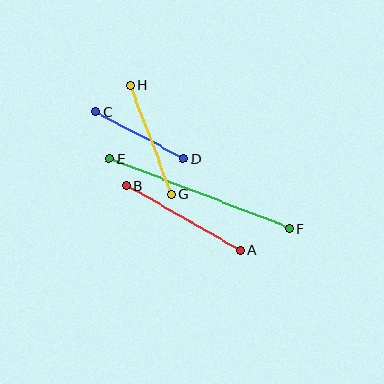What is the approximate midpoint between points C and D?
The midpoint is at approximately (140, 135) pixels.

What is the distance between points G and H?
The distance is approximately 116 pixels.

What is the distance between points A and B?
The distance is approximately 131 pixels.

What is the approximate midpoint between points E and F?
The midpoint is at approximately (199, 193) pixels.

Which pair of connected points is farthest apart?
Points E and F are farthest apart.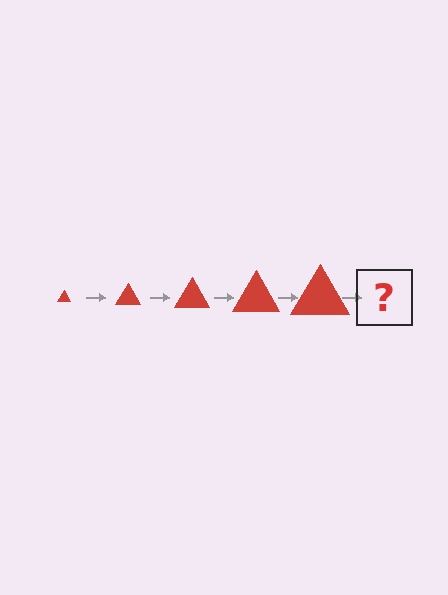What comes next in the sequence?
The next element should be a red triangle, larger than the previous one.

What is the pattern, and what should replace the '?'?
The pattern is that the triangle gets progressively larger each step. The '?' should be a red triangle, larger than the previous one.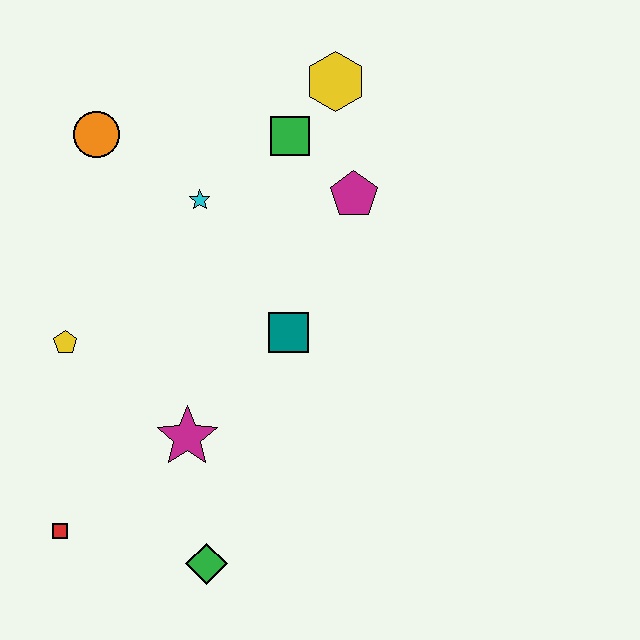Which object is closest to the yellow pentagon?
The magenta star is closest to the yellow pentagon.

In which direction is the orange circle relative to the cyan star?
The orange circle is to the left of the cyan star.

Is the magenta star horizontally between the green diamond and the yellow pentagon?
Yes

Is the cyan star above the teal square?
Yes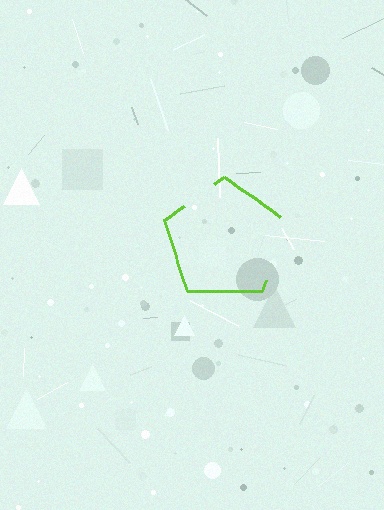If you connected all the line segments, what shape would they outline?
They would outline a pentagon.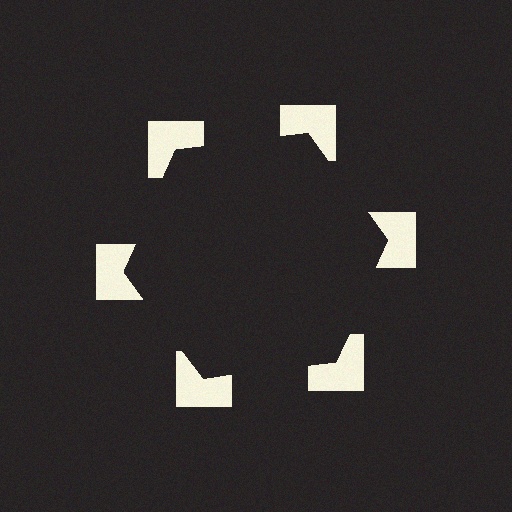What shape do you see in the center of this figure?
An illusory hexagon — its edges are inferred from the aligned wedge cuts in the notched squares, not physically drawn.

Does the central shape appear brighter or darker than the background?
It typically appears slightly darker than the background, even though no actual brightness change is drawn.